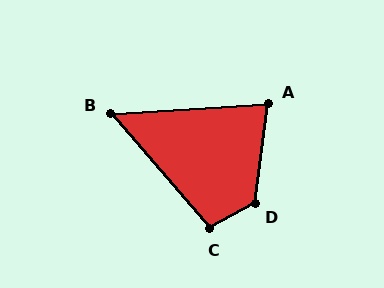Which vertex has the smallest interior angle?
B, at approximately 53 degrees.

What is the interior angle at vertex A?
Approximately 79 degrees (acute).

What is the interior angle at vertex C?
Approximately 101 degrees (obtuse).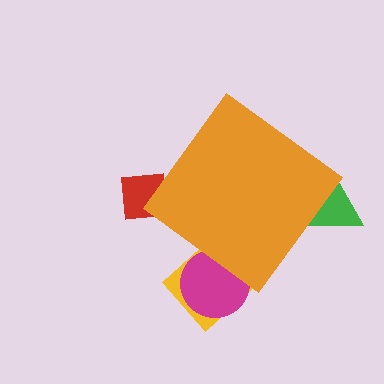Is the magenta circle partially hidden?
Yes, the magenta circle is partially hidden behind the orange diamond.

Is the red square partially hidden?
Yes, the red square is partially hidden behind the orange diamond.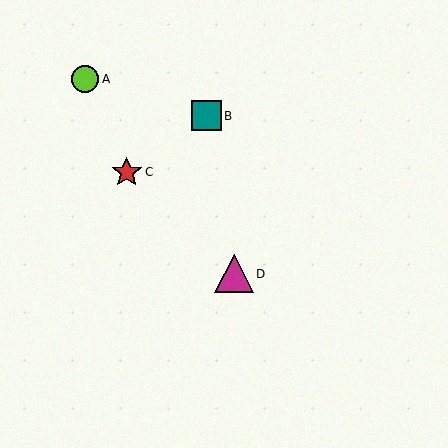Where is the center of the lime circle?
The center of the lime circle is at (85, 79).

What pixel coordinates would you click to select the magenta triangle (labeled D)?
Click at (234, 274) to select the magenta triangle D.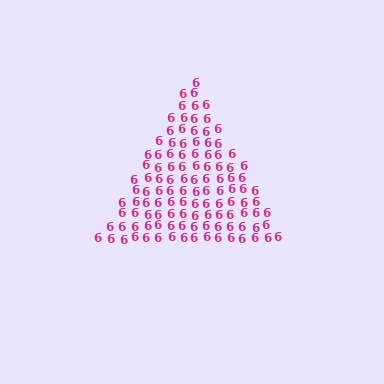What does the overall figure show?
The overall figure shows a triangle.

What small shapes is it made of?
It is made of small digit 6's.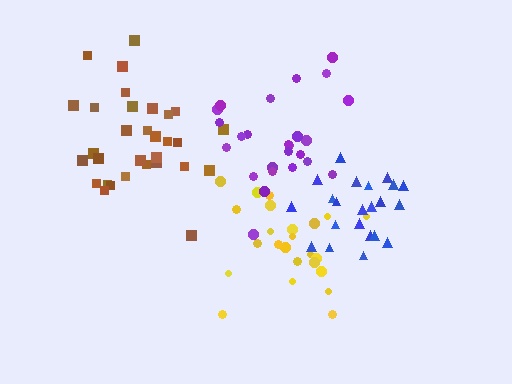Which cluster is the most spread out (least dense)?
Purple.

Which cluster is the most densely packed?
Blue.